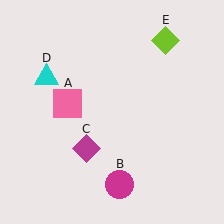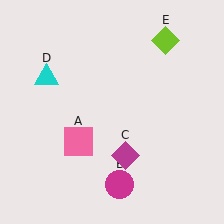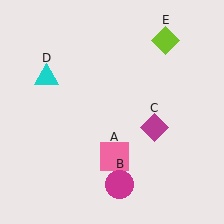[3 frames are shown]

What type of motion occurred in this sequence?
The pink square (object A), magenta diamond (object C) rotated counterclockwise around the center of the scene.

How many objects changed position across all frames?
2 objects changed position: pink square (object A), magenta diamond (object C).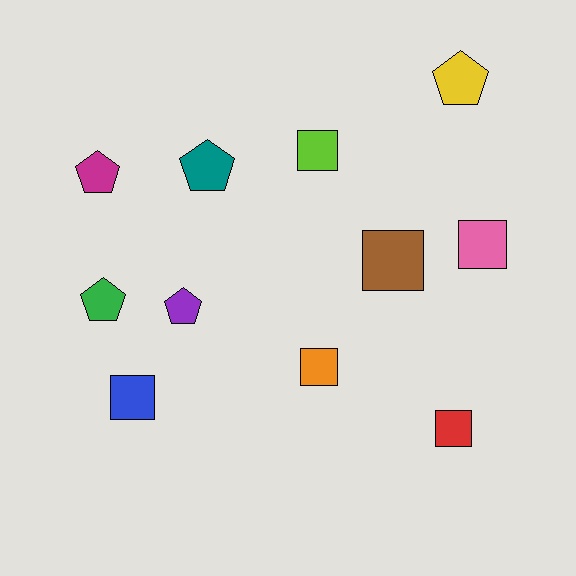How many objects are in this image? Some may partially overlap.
There are 11 objects.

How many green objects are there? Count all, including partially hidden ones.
There is 1 green object.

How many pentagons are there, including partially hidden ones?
There are 5 pentagons.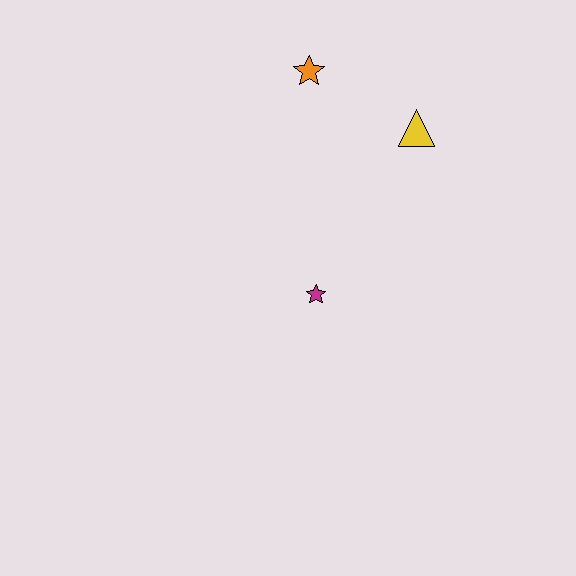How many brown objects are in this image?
There are no brown objects.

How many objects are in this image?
There are 3 objects.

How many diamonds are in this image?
There are no diamonds.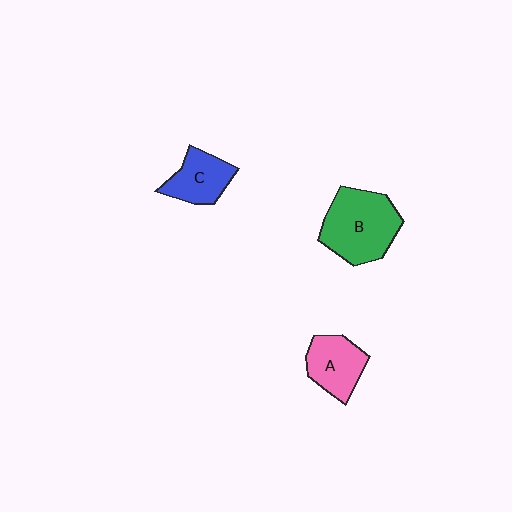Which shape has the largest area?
Shape B (green).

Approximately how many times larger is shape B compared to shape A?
Approximately 1.6 times.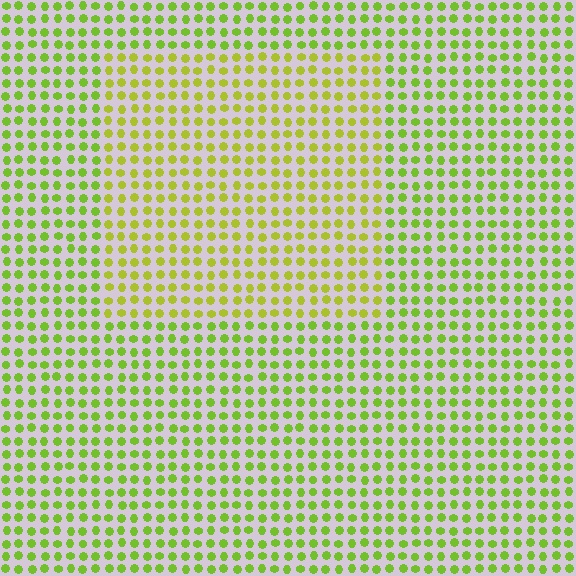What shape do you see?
I see a rectangle.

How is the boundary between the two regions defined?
The boundary is defined purely by a slight shift in hue (about 22 degrees). Spacing, size, and orientation are identical on both sides.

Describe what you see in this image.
The image is filled with small lime elements in a uniform arrangement. A rectangle-shaped region is visible where the elements are tinted to a slightly different hue, forming a subtle color boundary.